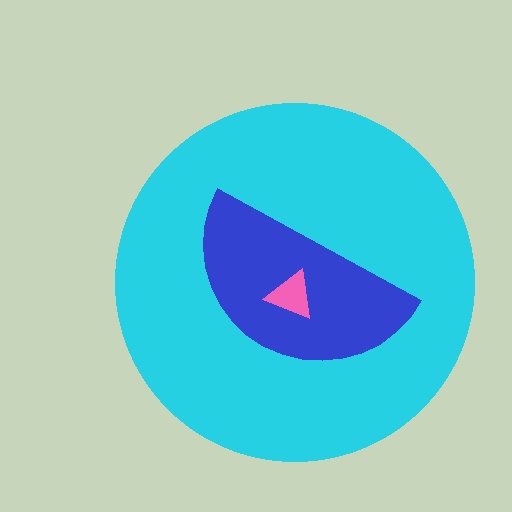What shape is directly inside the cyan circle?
The blue semicircle.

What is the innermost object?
The pink triangle.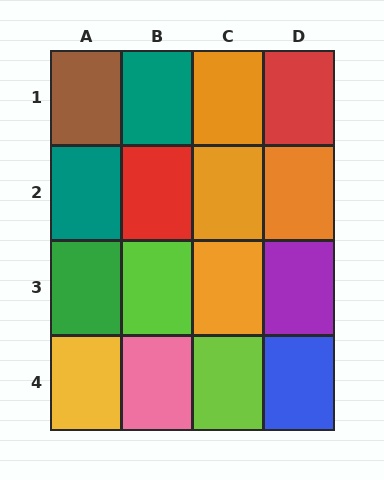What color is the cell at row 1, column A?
Brown.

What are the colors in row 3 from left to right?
Green, lime, orange, purple.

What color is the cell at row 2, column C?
Orange.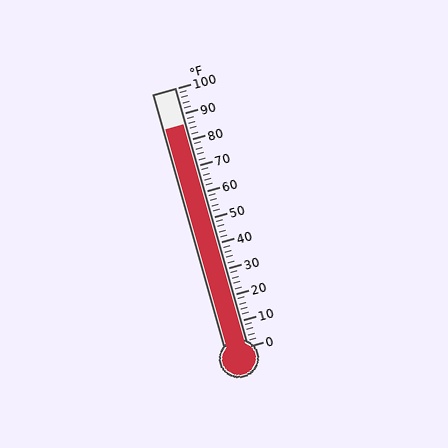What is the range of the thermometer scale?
The thermometer scale ranges from 0°F to 100°F.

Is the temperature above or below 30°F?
The temperature is above 30°F.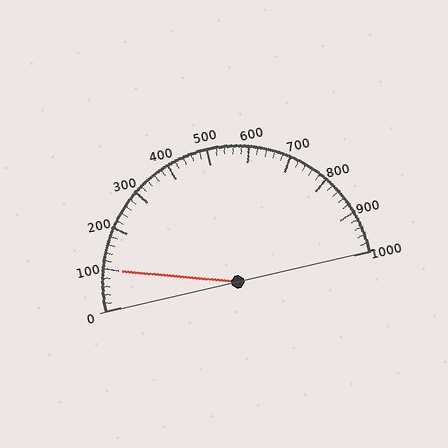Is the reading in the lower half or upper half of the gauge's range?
The reading is in the lower half of the range (0 to 1000).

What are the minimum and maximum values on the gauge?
The gauge ranges from 0 to 1000.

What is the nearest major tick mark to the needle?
The nearest major tick mark is 100.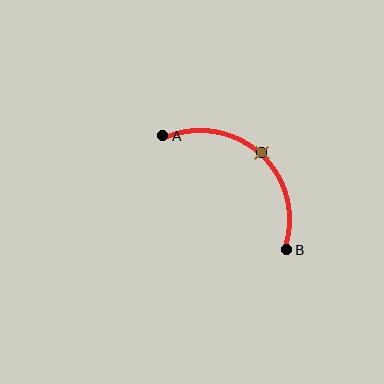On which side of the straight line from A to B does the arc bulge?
The arc bulges above and to the right of the straight line connecting A and B.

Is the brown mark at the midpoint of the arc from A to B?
Yes. The brown mark lies on the arc at equal arc-length from both A and B — it is the arc midpoint.